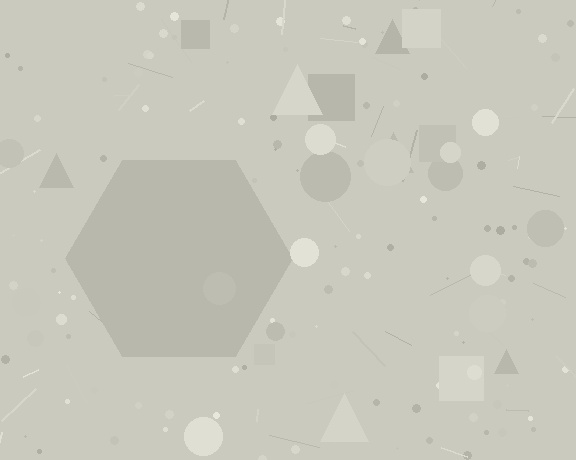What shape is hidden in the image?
A hexagon is hidden in the image.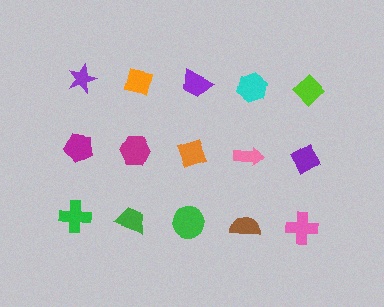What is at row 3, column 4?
A brown semicircle.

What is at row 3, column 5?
A pink cross.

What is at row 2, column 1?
A magenta pentagon.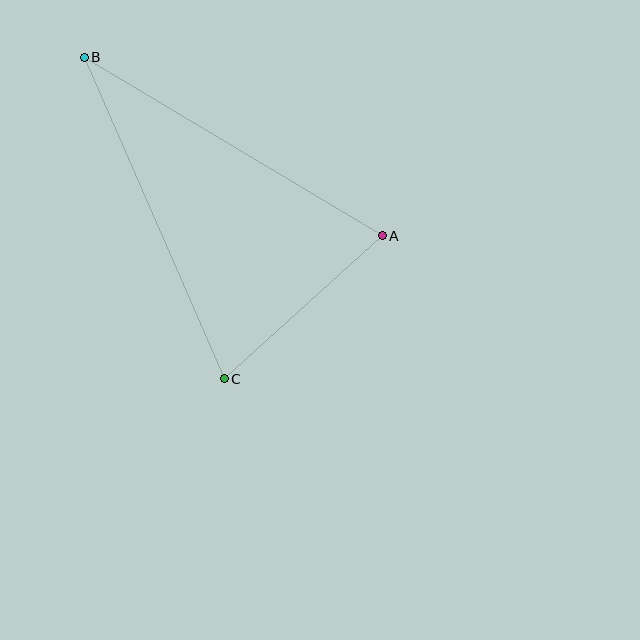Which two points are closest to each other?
Points A and C are closest to each other.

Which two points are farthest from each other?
Points B and C are farthest from each other.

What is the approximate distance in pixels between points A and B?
The distance between A and B is approximately 347 pixels.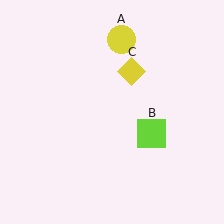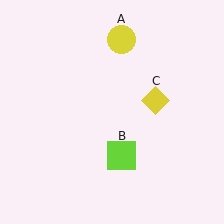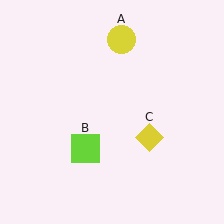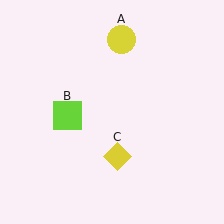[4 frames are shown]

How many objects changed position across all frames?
2 objects changed position: lime square (object B), yellow diamond (object C).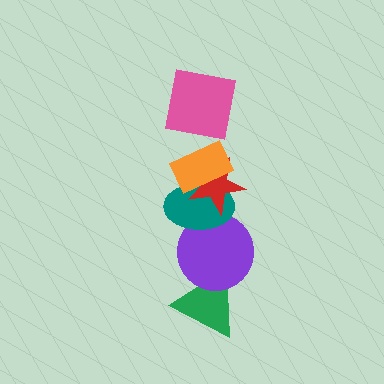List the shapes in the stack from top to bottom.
From top to bottom: the pink square, the orange rectangle, the red star, the teal ellipse, the purple circle, the green triangle.